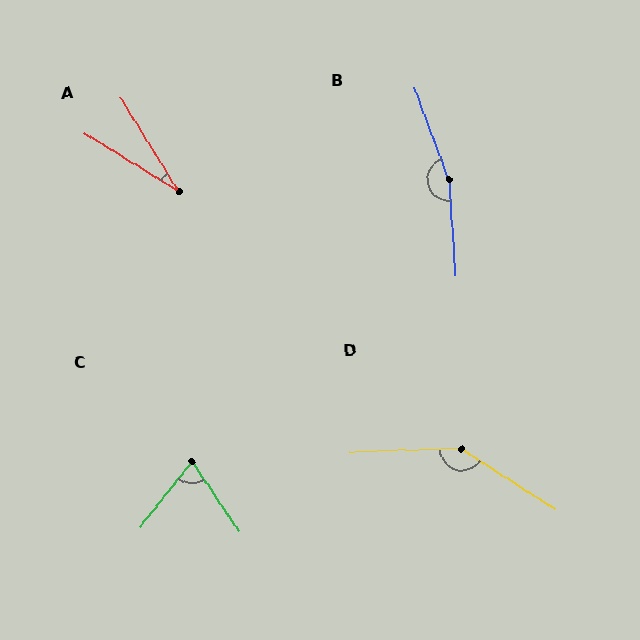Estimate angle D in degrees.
Approximately 145 degrees.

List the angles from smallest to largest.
A (27°), C (72°), D (145°), B (164°).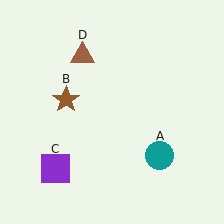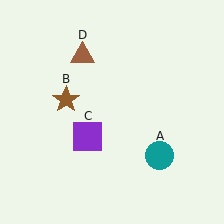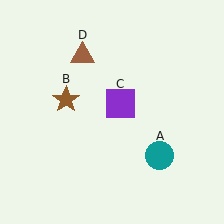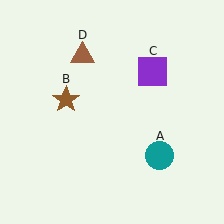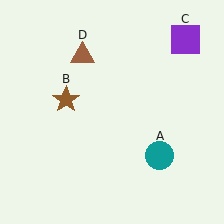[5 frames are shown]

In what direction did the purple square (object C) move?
The purple square (object C) moved up and to the right.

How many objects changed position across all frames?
1 object changed position: purple square (object C).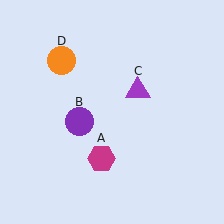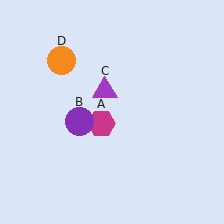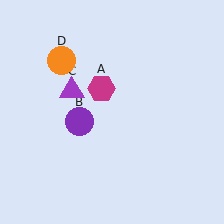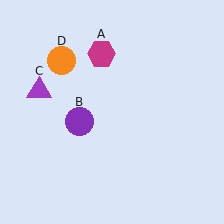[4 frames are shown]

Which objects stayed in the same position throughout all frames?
Purple circle (object B) and orange circle (object D) remained stationary.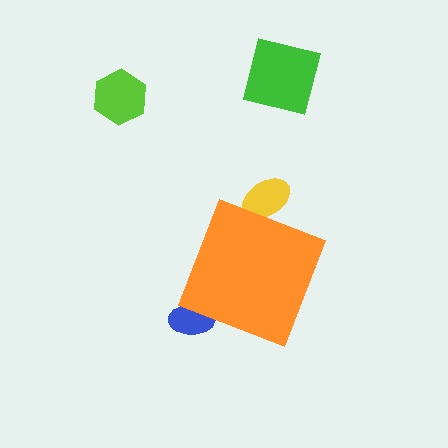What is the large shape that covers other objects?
An orange diamond.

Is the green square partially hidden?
No, the green square is fully visible.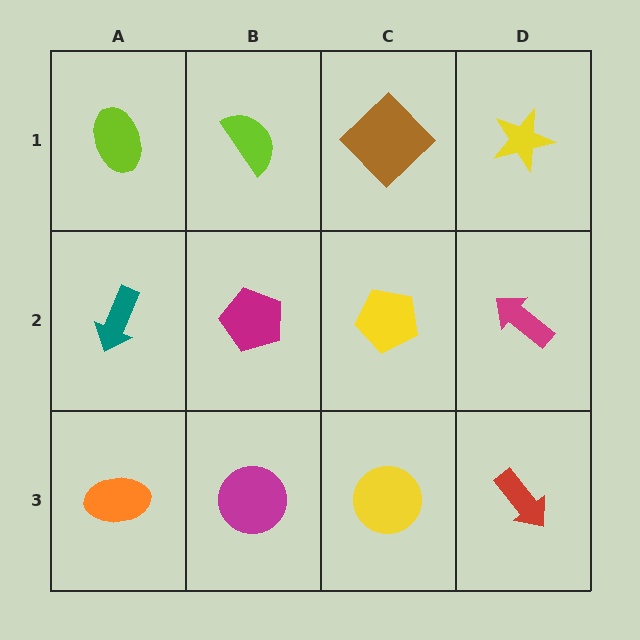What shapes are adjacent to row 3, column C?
A yellow pentagon (row 2, column C), a magenta circle (row 3, column B), a red arrow (row 3, column D).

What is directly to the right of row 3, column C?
A red arrow.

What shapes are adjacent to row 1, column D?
A magenta arrow (row 2, column D), a brown diamond (row 1, column C).